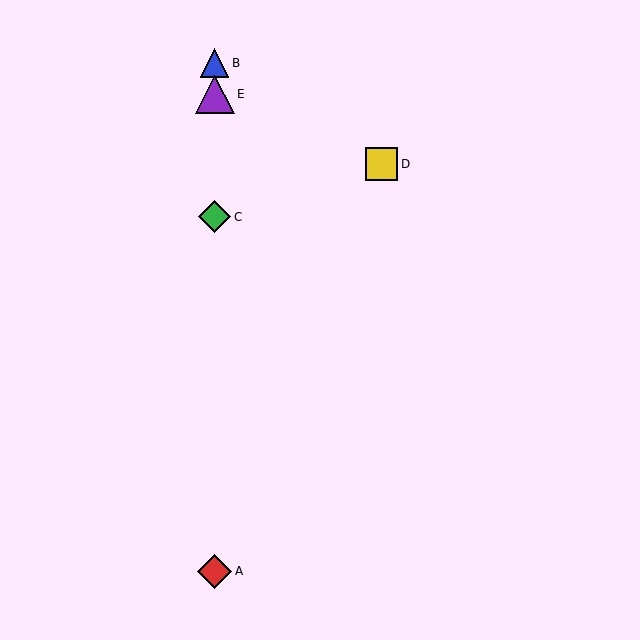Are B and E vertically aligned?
Yes, both are at x≈215.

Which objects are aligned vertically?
Objects A, B, C, E are aligned vertically.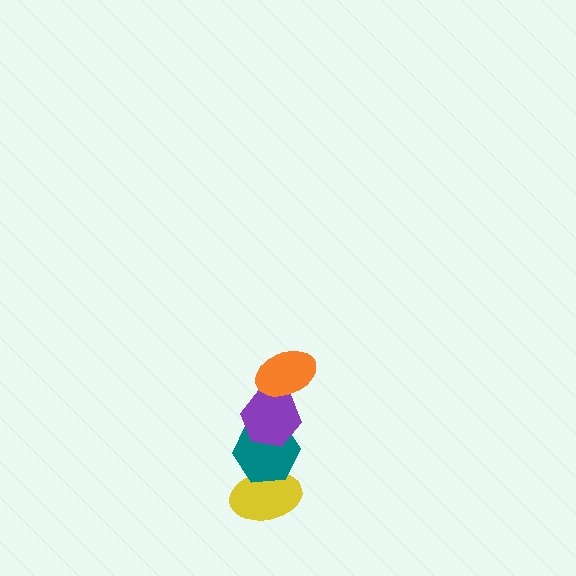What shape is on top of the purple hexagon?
The orange ellipse is on top of the purple hexagon.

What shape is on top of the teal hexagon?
The purple hexagon is on top of the teal hexagon.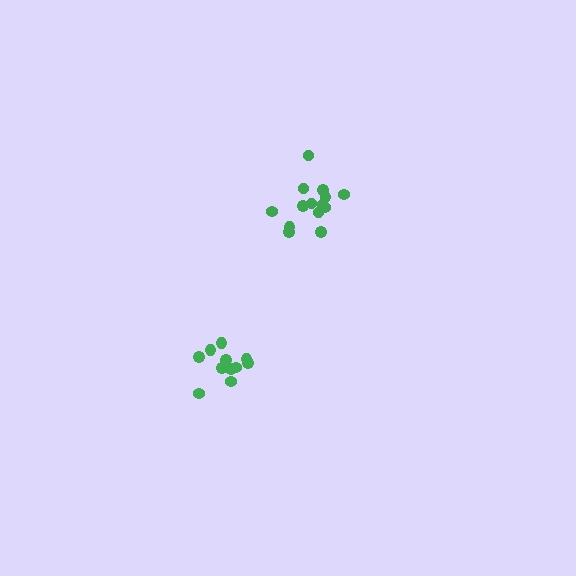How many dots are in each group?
Group 1: 11 dots, Group 2: 14 dots (25 total).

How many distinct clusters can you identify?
There are 2 distinct clusters.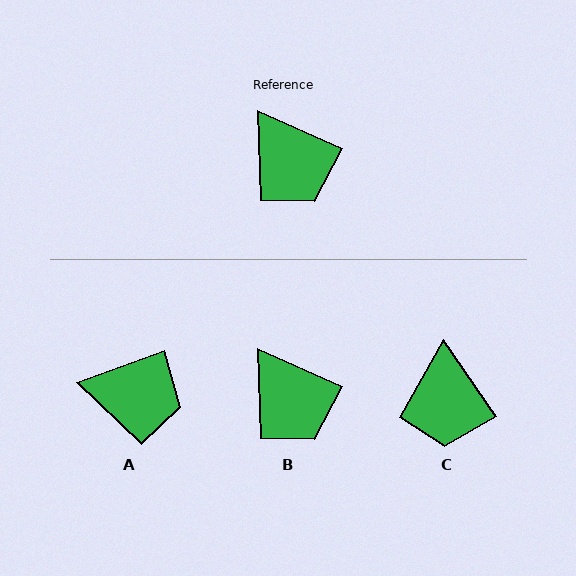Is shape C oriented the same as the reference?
No, it is off by about 32 degrees.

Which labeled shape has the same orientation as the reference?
B.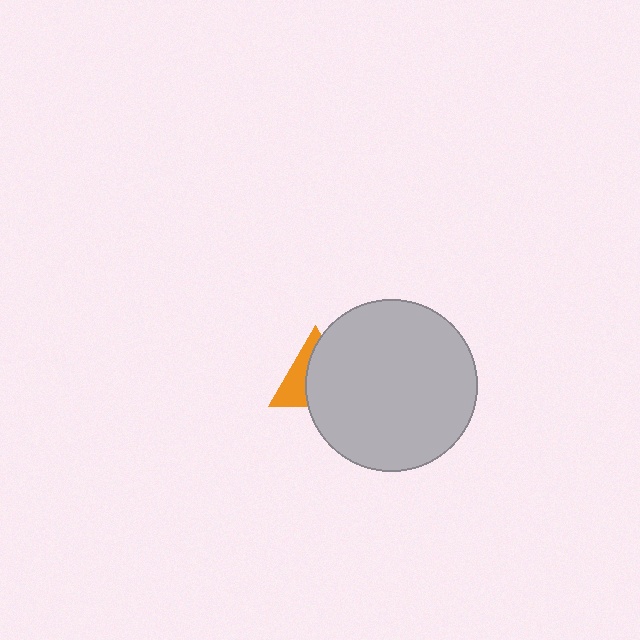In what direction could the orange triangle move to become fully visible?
The orange triangle could move left. That would shift it out from behind the light gray circle entirely.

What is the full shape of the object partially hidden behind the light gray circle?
The partially hidden object is an orange triangle.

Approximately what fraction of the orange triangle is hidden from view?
Roughly 61% of the orange triangle is hidden behind the light gray circle.